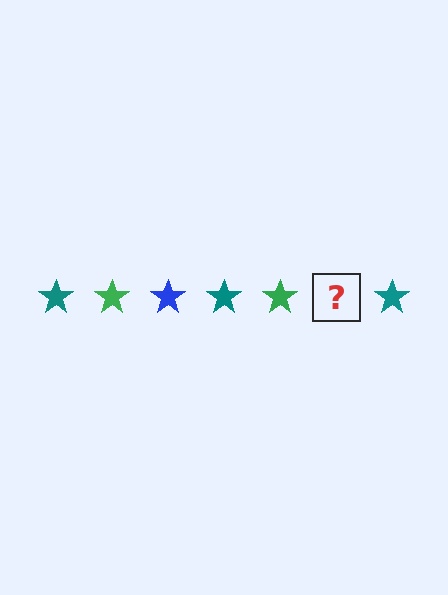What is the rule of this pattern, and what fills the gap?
The rule is that the pattern cycles through teal, green, blue stars. The gap should be filled with a blue star.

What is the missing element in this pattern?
The missing element is a blue star.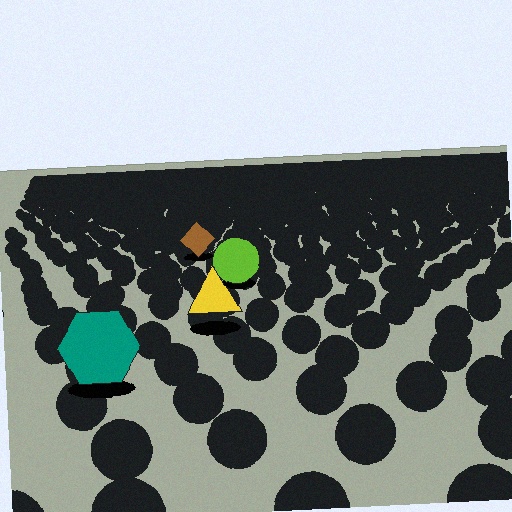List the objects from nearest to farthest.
From nearest to farthest: the teal hexagon, the yellow triangle, the lime circle, the brown diamond.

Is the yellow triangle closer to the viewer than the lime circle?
Yes. The yellow triangle is closer — you can tell from the texture gradient: the ground texture is coarser near it.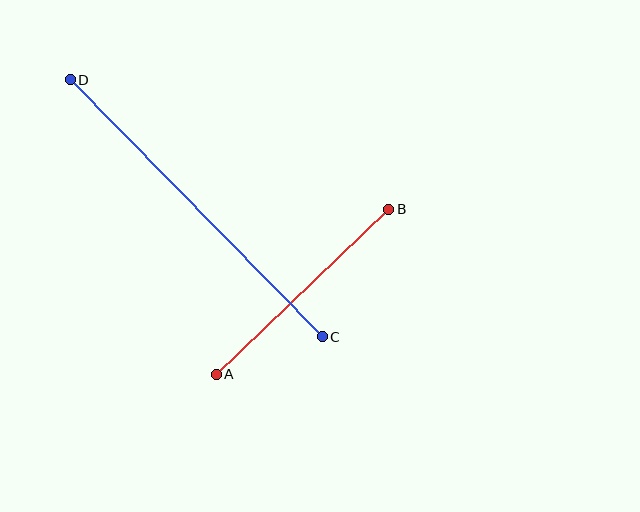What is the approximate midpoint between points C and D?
The midpoint is at approximately (196, 208) pixels.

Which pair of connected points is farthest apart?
Points C and D are farthest apart.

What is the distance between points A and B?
The distance is approximately 239 pixels.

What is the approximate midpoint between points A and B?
The midpoint is at approximately (302, 292) pixels.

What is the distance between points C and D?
The distance is approximately 360 pixels.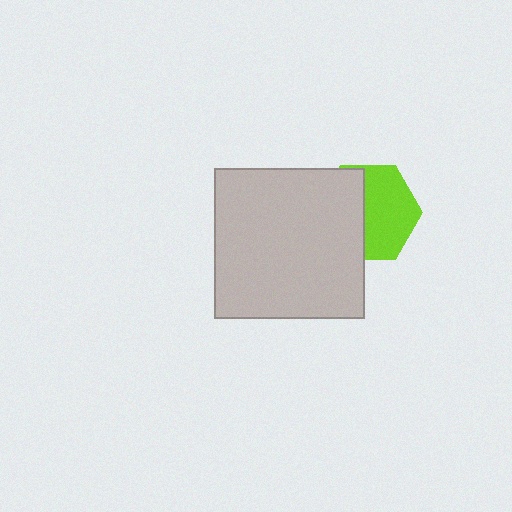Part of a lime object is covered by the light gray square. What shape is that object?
It is a hexagon.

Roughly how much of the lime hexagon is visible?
About half of it is visible (roughly 54%).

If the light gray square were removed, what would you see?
You would see the complete lime hexagon.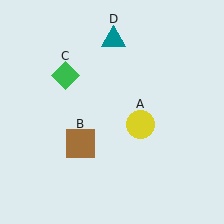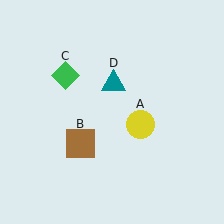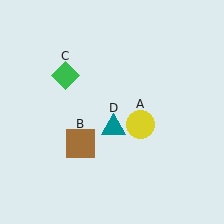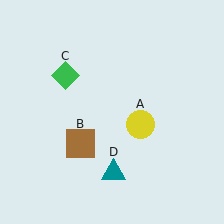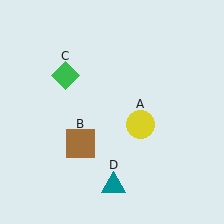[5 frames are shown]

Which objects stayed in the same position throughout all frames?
Yellow circle (object A) and brown square (object B) and green diamond (object C) remained stationary.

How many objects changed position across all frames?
1 object changed position: teal triangle (object D).